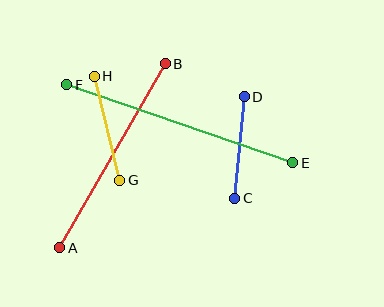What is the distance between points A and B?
The distance is approximately 212 pixels.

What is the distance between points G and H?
The distance is approximately 107 pixels.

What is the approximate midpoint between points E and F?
The midpoint is at approximately (180, 124) pixels.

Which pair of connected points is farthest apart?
Points E and F are farthest apart.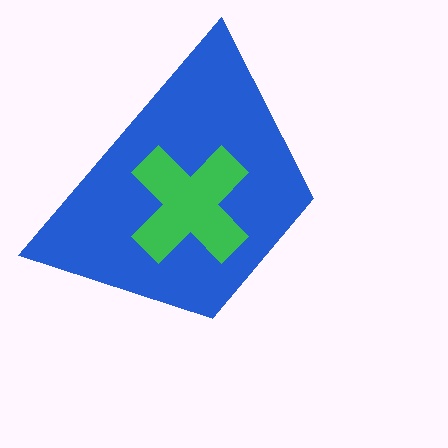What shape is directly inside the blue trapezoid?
The green cross.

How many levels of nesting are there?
2.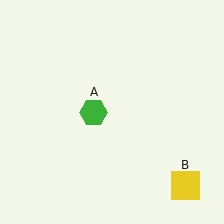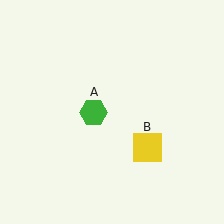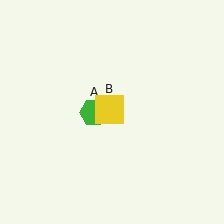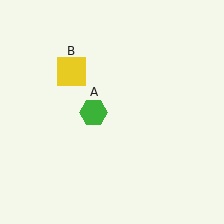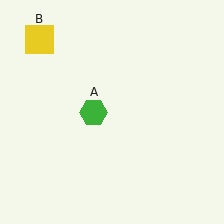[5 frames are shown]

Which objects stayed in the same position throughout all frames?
Green hexagon (object A) remained stationary.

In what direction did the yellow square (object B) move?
The yellow square (object B) moved up and to the left.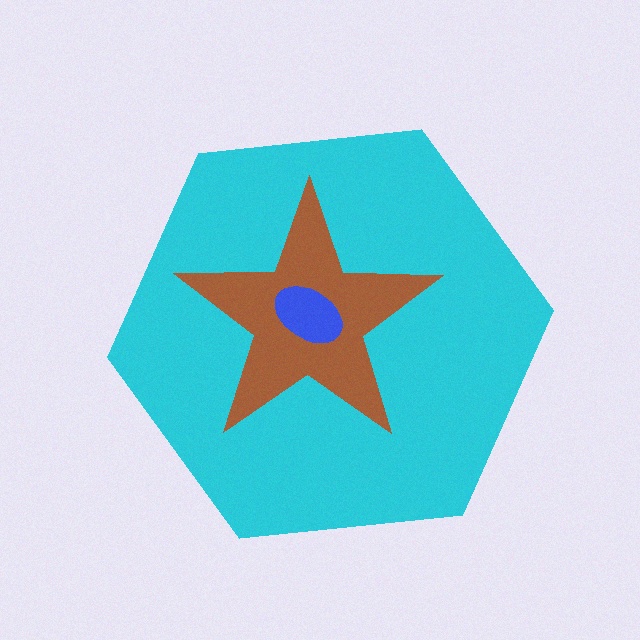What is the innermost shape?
The blue ellipse.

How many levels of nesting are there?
3.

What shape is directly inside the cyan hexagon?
The brown star.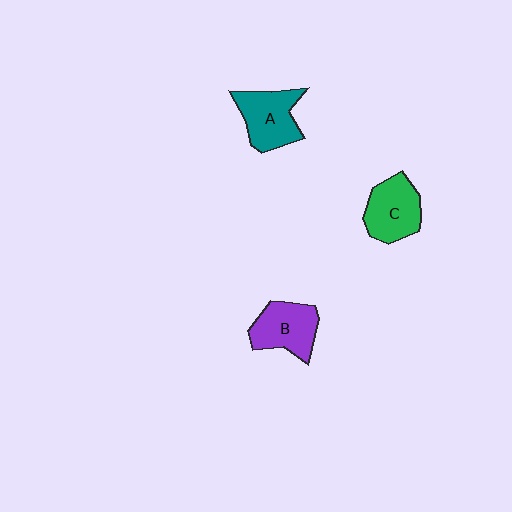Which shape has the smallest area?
Shape B (purple).